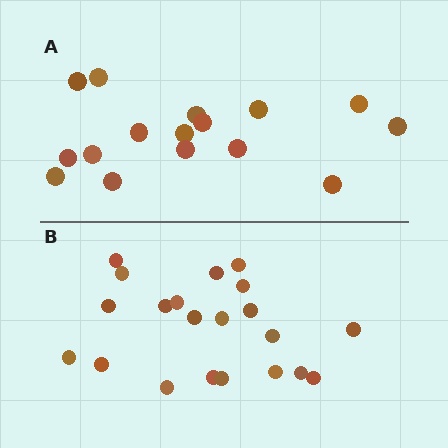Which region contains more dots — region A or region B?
Region B (the bottom region) has more dots.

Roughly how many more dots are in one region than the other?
Region B has about 5 more dots than region A.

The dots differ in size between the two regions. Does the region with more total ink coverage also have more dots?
No. Region A has more total ink coverage because its dots are larger, but region B actually contains more individual dots. Total area can be misleading — the number of items is what matters here.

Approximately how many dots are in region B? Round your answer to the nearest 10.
About 20 dots. (The exact count is 21, which rounds to 20.)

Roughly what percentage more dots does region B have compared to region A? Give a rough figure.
About 30% more.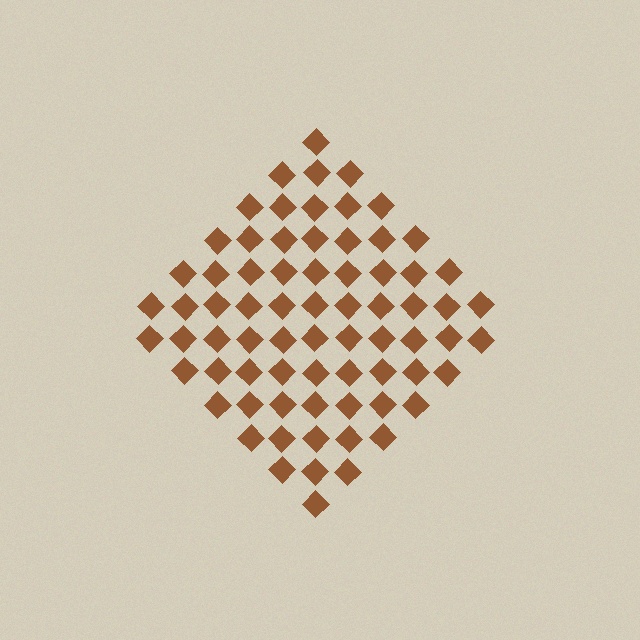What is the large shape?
The large shape is a diamond.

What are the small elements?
The small elements are diamonds.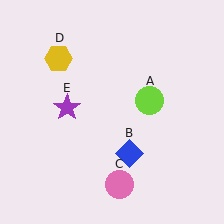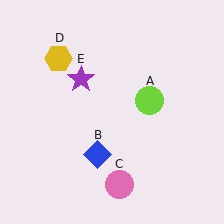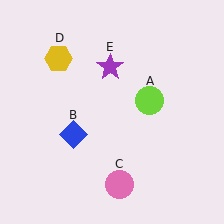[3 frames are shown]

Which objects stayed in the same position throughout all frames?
Lime circle (object A) and pink circle (object C) and yellow hexagon (object D) remained stationary.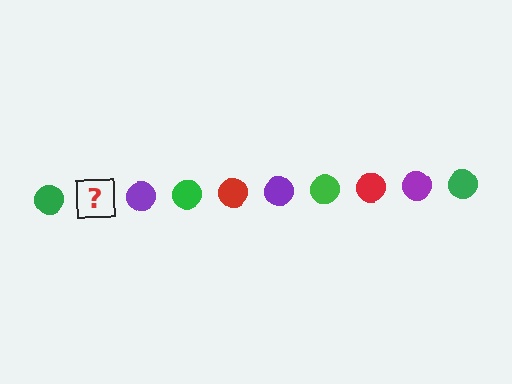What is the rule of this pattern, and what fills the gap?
The rule is that the pattern cycles through green, red, purple circles. The gap should be filled with a red circle.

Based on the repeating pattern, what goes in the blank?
The blank should be a red circle.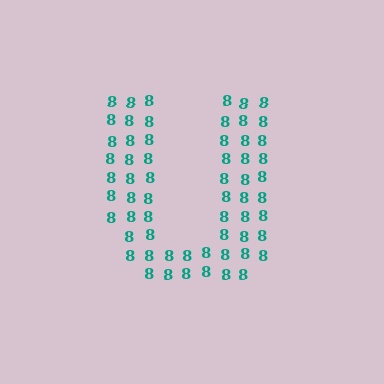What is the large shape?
The large shape is the letter U.